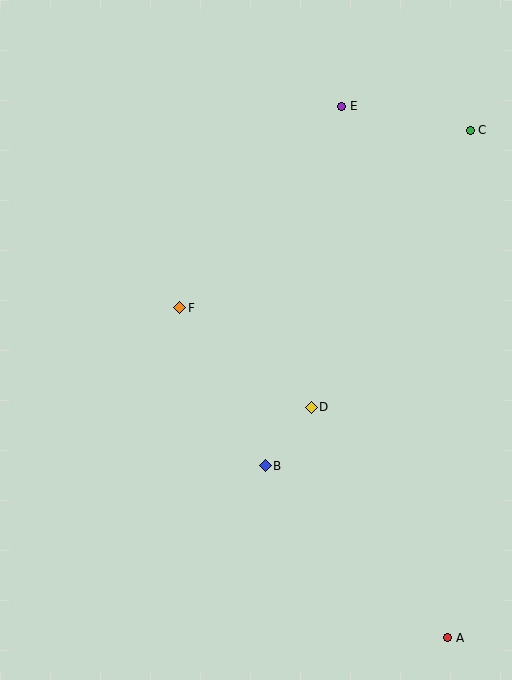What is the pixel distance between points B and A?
The distance between B and A is 251 pixels.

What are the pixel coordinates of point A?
Point A is at (448, 638).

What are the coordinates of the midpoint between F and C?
The midpoint between F and C is at (325, 219).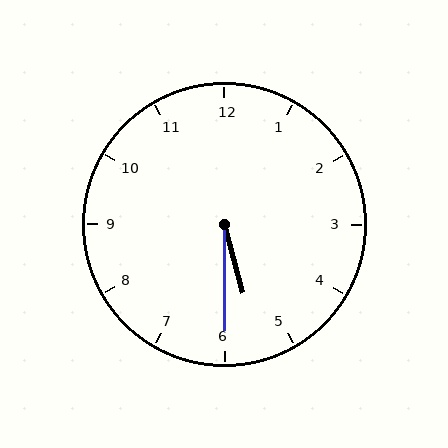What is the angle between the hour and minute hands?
Approximately 15 degrees.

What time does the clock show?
5:30.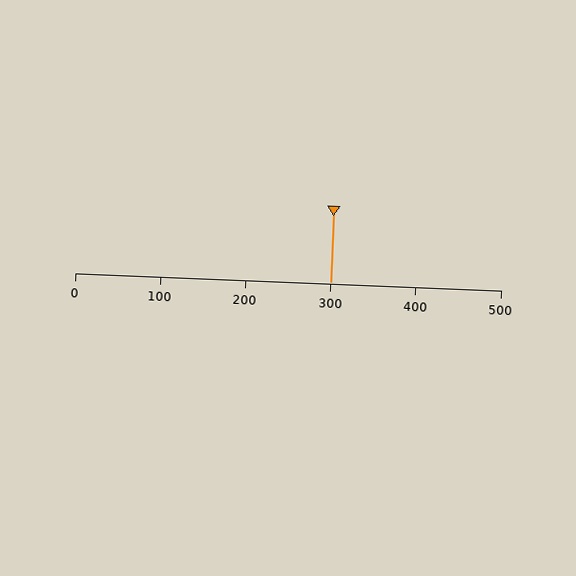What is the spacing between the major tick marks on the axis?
The major ticks are spaced 100 apart.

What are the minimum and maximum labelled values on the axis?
The axis runs from 0 to 500.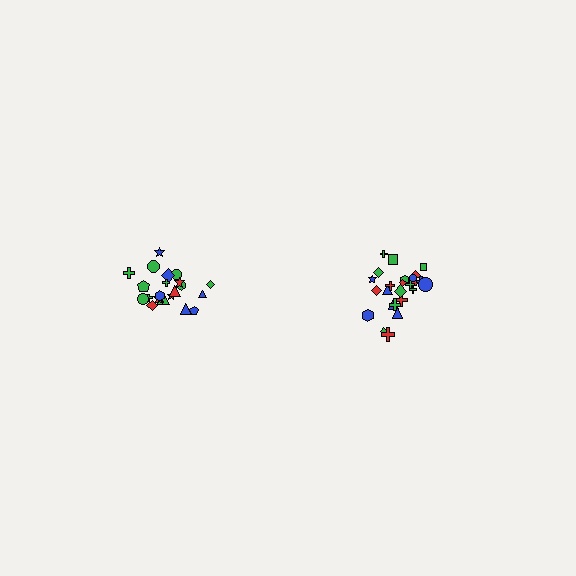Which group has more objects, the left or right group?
The right group.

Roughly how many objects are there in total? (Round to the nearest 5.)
Roughly 45 objects in total.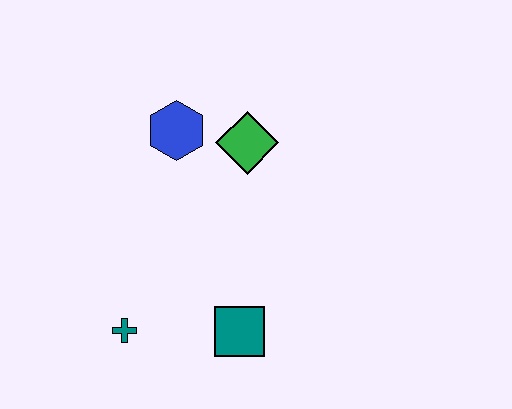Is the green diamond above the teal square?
Yes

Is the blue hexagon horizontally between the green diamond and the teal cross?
Yes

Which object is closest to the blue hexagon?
The green diamond is closest to the blue hexagon.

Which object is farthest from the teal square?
The blue hexagon is farthest from the teal square.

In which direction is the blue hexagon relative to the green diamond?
The blue hexagon is to the left of the green diamond.